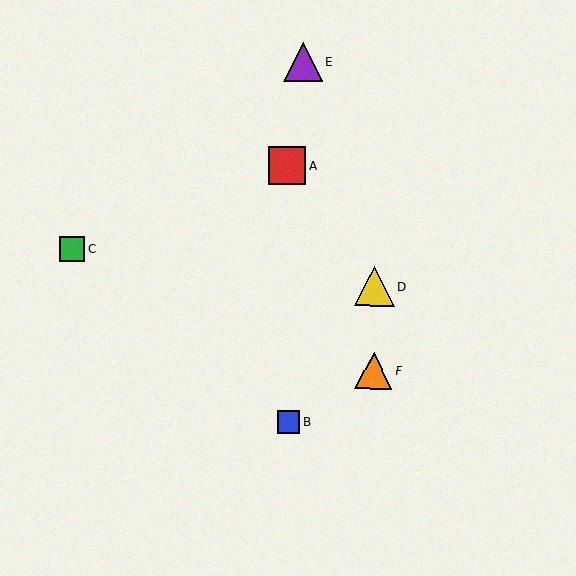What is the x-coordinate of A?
Object A is at x≈287.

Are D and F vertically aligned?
Yes, both are at x≈374.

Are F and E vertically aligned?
No, F is at x≈374 and E is at x≈303.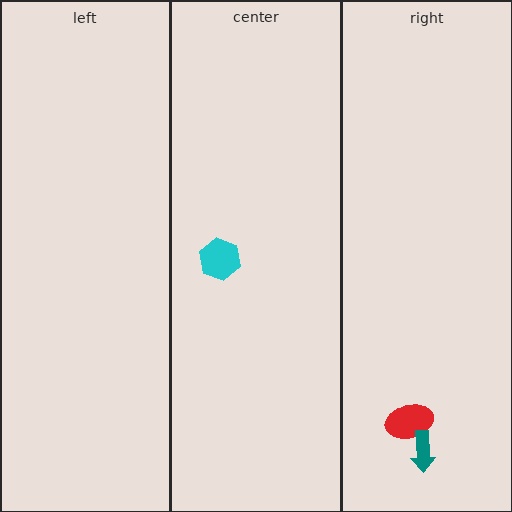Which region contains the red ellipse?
The right region.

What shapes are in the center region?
The cyan hexagon.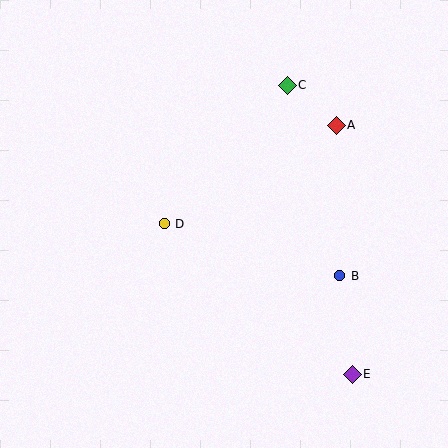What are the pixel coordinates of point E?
Point E is at (352, 374).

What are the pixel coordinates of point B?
Point B is at (340, 276).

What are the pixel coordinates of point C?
Point C is at (287, 85).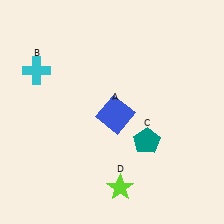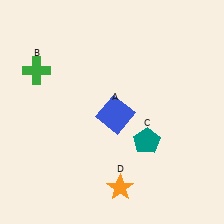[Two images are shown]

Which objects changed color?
B changed from cyan to green. D changed from lime to orange.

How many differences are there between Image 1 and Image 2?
There are 2 differences between the two images.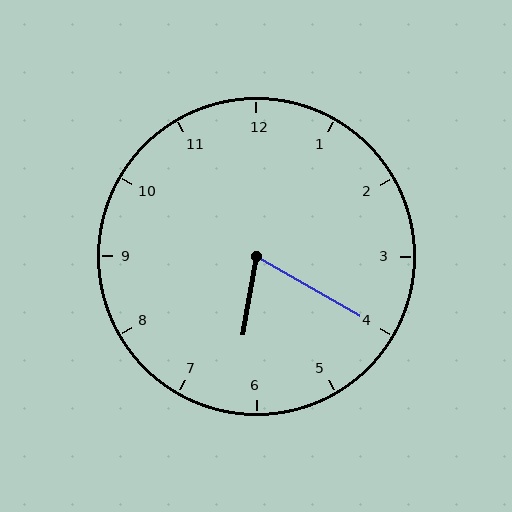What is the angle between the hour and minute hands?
Approximately 70 degrees.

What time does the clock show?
6:20.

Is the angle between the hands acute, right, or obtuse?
It is acute.